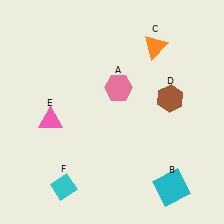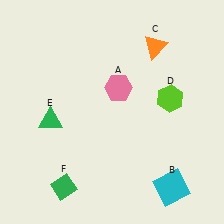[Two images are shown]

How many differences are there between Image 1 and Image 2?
There are 3 differences between the two images.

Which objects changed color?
D changed from brown to lime. E changed from pink to green. F changed from cyan to green.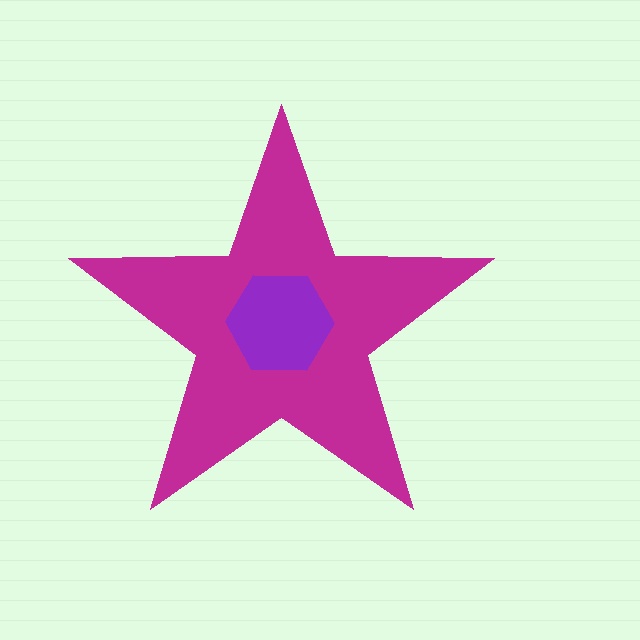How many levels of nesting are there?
2.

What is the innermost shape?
The purple hexagon.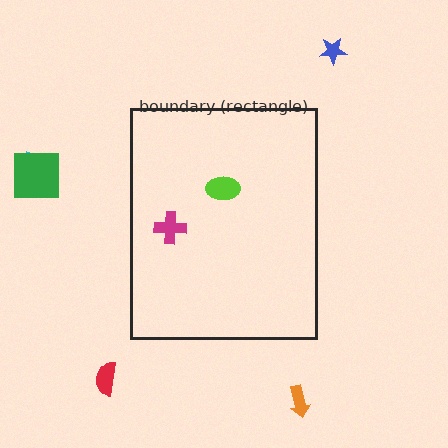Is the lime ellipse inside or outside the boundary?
Inside.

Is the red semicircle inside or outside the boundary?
Outside.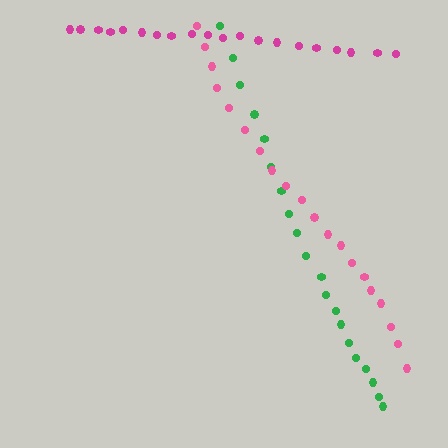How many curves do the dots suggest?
There are 3 distinct paths.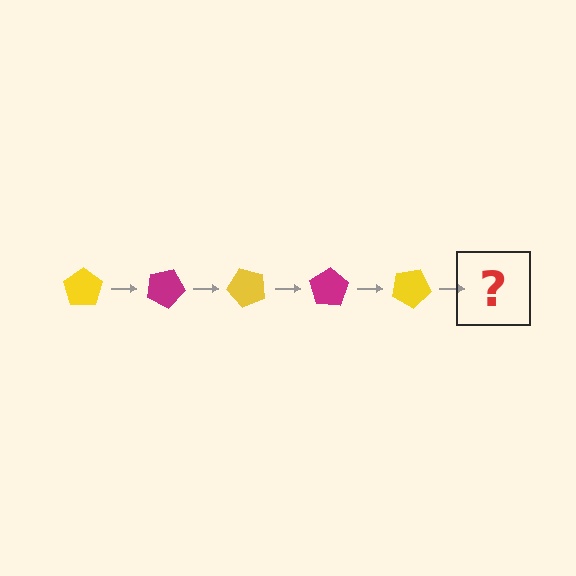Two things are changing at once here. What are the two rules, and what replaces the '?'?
The two rules are that it rotates 25 degrees each step and the color cycles through yellow and magenta. The '?' should be a magenta pentagon, rotated 125 degrees from the start.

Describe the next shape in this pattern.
It should be a magenta pentagon, rotated 125 degrees from the start.